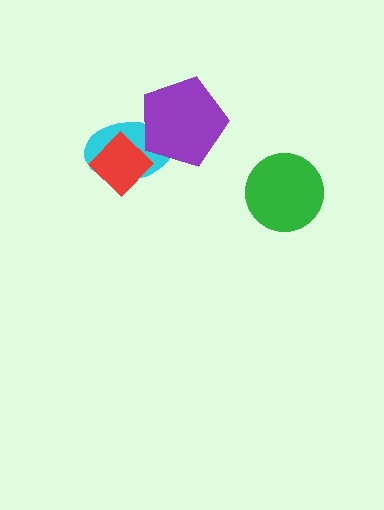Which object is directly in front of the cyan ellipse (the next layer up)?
The red diamond is directly in front of the cyan ellipse.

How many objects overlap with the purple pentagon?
1 object overlaps with the purple pentagon.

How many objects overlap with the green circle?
0 objects overlap with the green circle.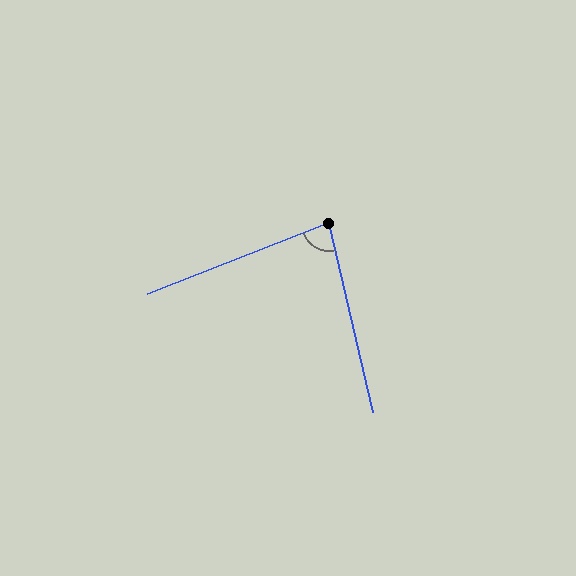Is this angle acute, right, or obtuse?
It is acute.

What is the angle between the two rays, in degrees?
Approximately 82 degrees.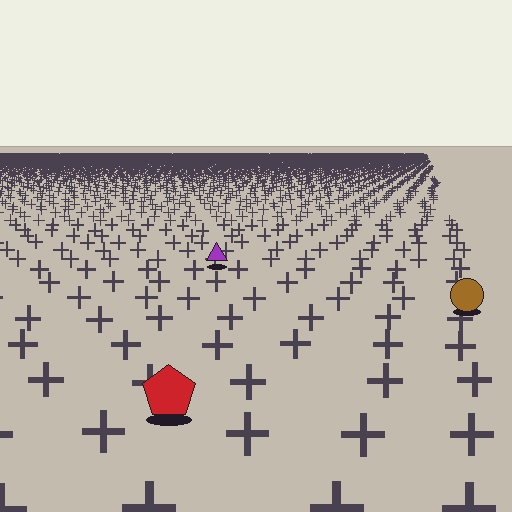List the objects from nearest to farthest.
From nearest to farthest: the red pentagon, the brown circle, the purple triangle.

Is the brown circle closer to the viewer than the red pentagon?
No. The red pentagon is closer — you can tell from the texture gradient: the ground texture is coarser near it.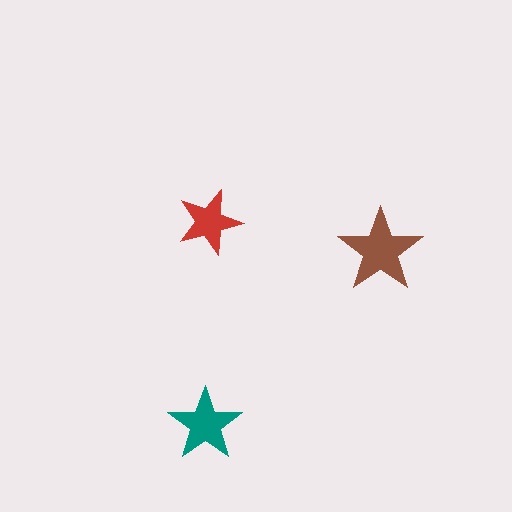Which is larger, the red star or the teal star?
The teal one.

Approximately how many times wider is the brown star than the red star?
About 1.5 times wider.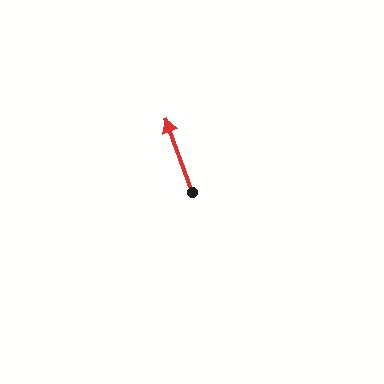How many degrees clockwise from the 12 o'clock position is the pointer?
Approximately 340 degrees.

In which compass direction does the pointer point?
North.